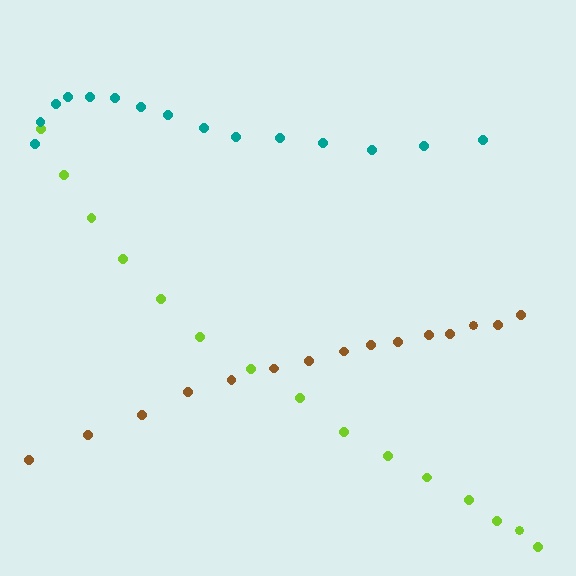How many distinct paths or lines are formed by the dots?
There are 3 distinct paths.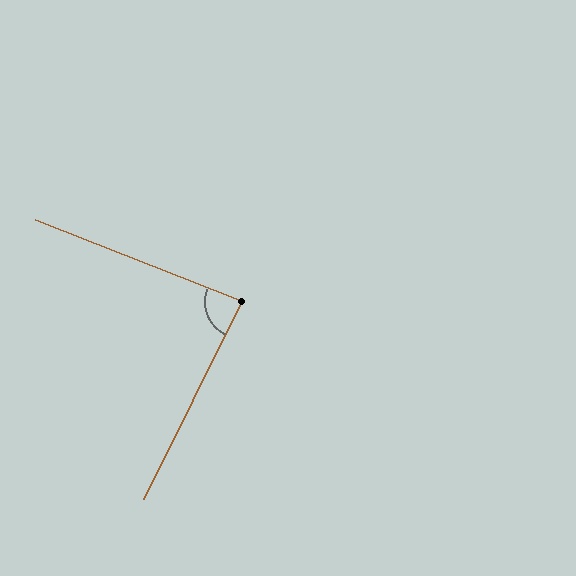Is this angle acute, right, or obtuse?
It is approximately a right angle.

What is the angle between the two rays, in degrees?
Approximately 85 degrees.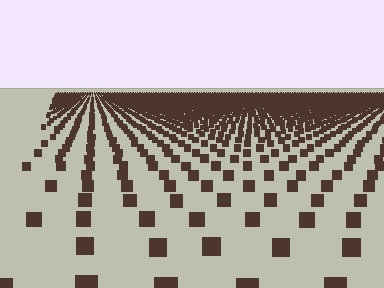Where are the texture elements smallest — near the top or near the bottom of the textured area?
Near the top.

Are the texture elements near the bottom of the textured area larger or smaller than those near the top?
Larger. Near the bottom, elements are closer to the viewer and appear at a bigger on-screen size.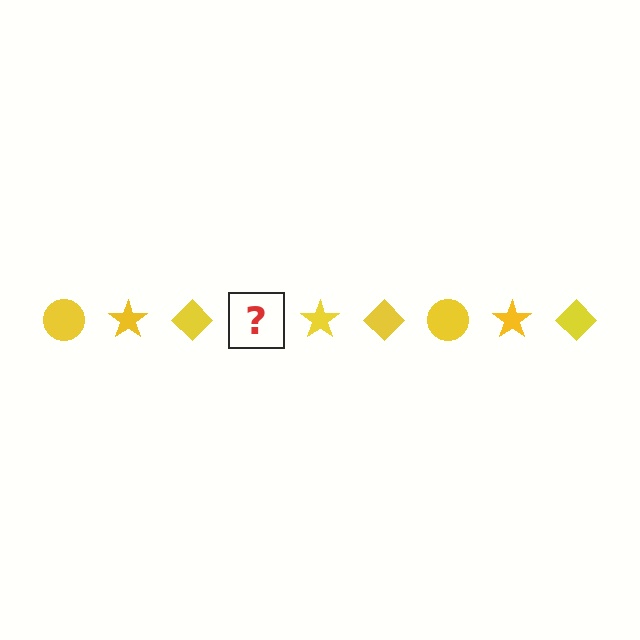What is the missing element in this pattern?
The missing element is a yellow circle.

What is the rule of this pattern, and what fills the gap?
The rule is that the pattern cycles through circle, star, diamond shapes in yellow. The gap should be filled with a yellow circle.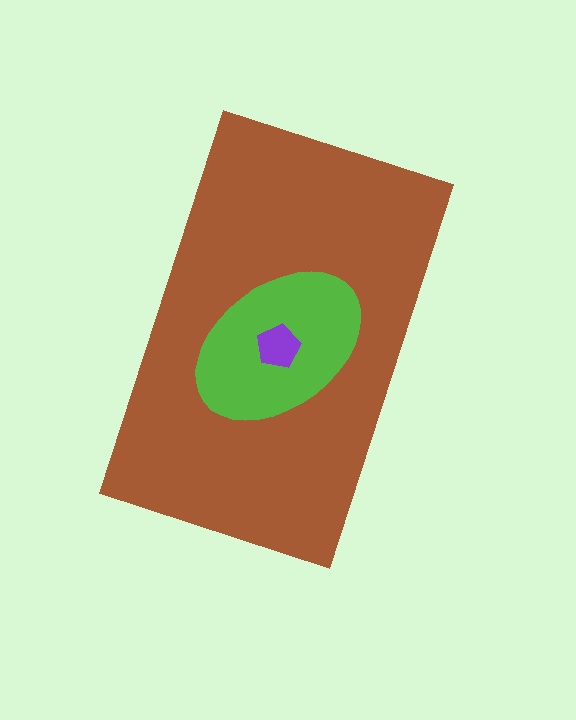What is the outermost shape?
The brown rectangle.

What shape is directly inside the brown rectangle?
The lime ellipse.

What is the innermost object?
The purple pentagon.